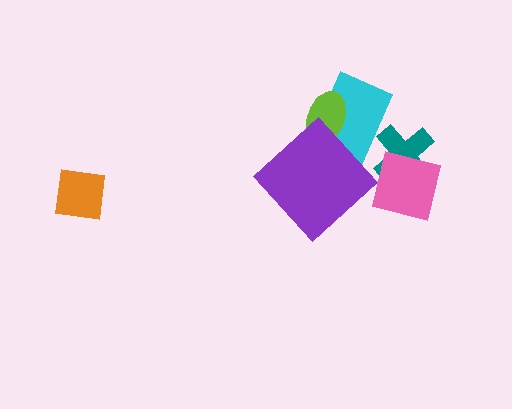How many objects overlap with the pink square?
1 object overlaps with the pink square.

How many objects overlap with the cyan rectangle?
3 objects overlap with the cyan rectangle.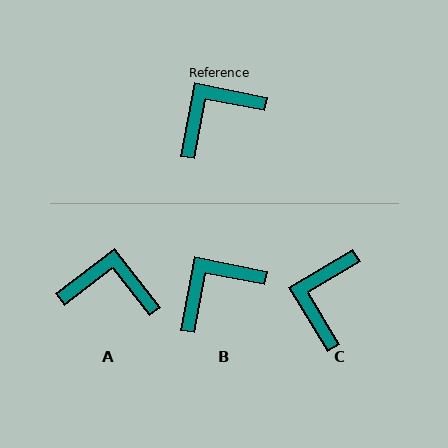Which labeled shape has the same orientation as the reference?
B.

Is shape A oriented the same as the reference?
No, it is off by about 41 degrees.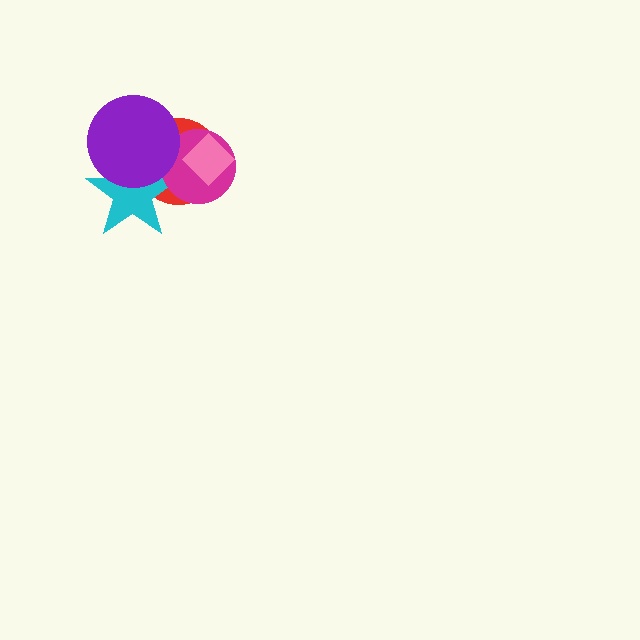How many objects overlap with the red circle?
4 objects overlap with the red circle.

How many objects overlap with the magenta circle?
4 objects overlap with the magenta circle.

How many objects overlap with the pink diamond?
2 objects overlap with the pink diamond.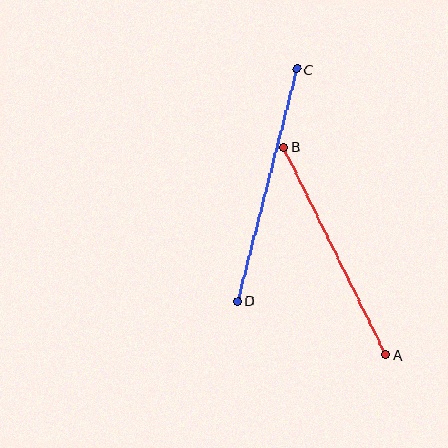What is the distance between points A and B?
The distance is approximately 231 pixels.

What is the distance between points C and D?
The distance is approximately 240 pixels.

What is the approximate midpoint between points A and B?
The midpoint is at approximately (335, 251) pixels.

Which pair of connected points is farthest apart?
Points C and D are farthest apart.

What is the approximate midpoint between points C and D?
The midpoint is at approximately (267, 185) pixels.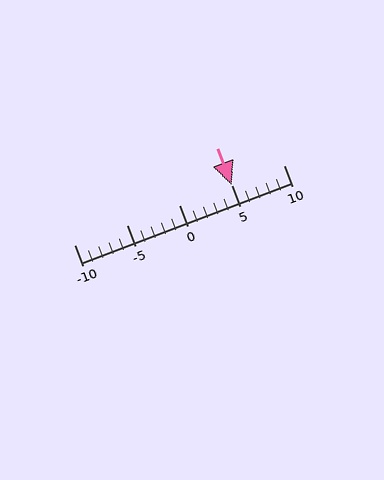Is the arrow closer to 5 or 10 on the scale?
The arrow is closer to 5.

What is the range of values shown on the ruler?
The ruler shows values from -10 to 10.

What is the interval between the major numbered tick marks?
The major tick marks are spaced 5 units apart.